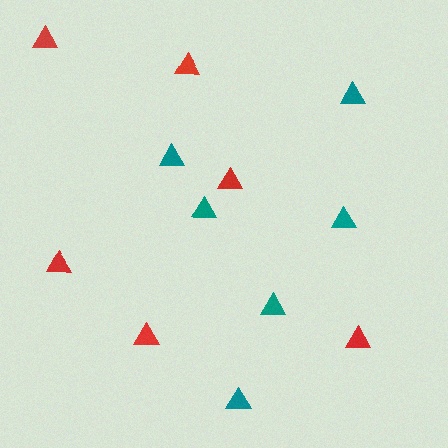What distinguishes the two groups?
There are 2 groups: one group of red triangles (6) and one group of teal triangles (6).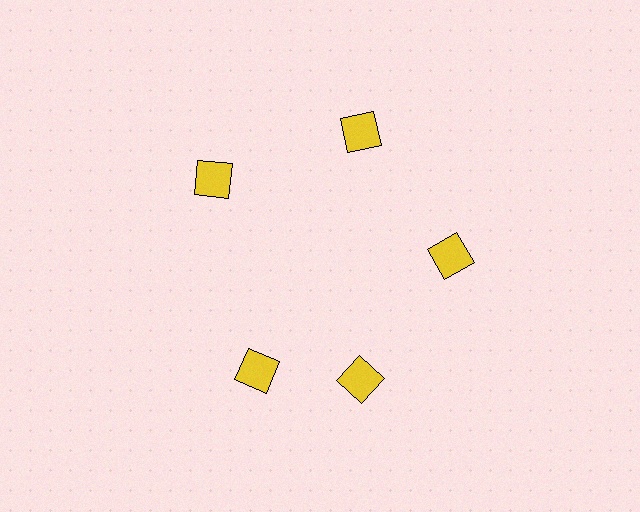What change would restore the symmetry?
The symmetry would be restored by rotating it back into even spacing with its neighbors so that all 5 diamonds sit at equal angles and equal distance from the center.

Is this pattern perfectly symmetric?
No. The 5 yellow diamonds are arranged in a ring, but one element near the 8 o'clock position is rotated out of alignment along the ring, breaking the 5-fold rotational symmetry.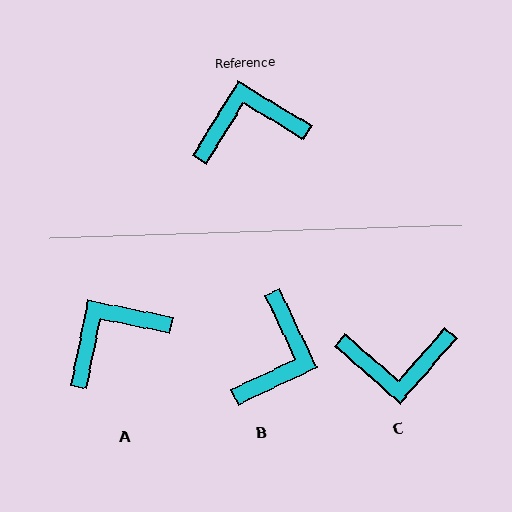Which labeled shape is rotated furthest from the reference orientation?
C, about 170 degrees away.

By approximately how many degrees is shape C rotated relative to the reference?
Approximately 170 degrees counter-clockwise.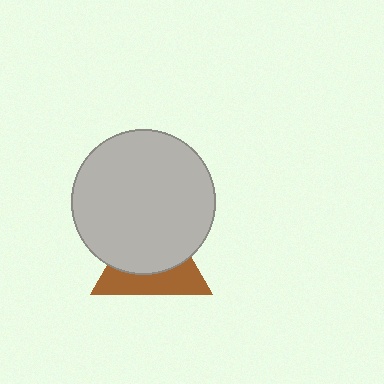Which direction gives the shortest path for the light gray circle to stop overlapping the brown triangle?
Moving up gives the shortest separation.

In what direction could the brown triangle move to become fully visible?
The brown triangle could move down. That would shift it out from behind the light gray circle entirely.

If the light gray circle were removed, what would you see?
You would see the complete brown triangle.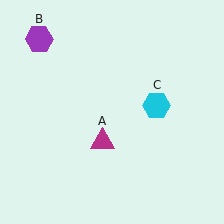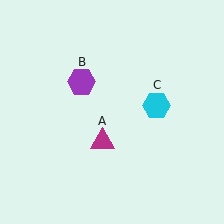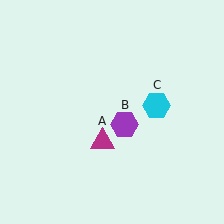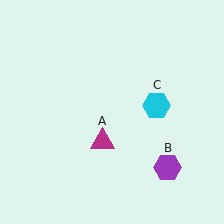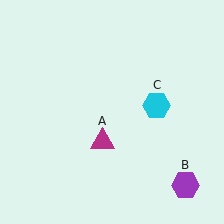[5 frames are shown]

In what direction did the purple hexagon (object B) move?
The purple hexagon (object B) moved down and to the right.